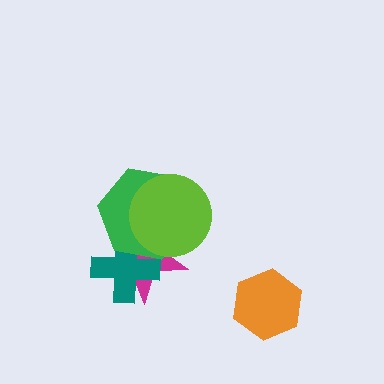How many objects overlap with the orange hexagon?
0 objects overlap with the orange hexagon.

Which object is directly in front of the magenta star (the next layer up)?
The teal cross is directly in front of the magenta star.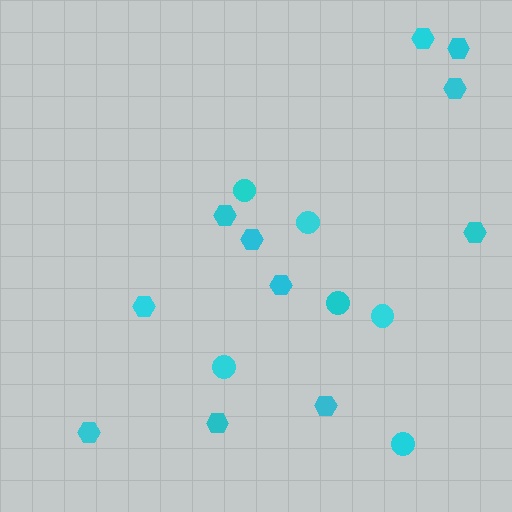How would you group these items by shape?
There are 2 groups: one group of hexagons (11) and one group of circles (6).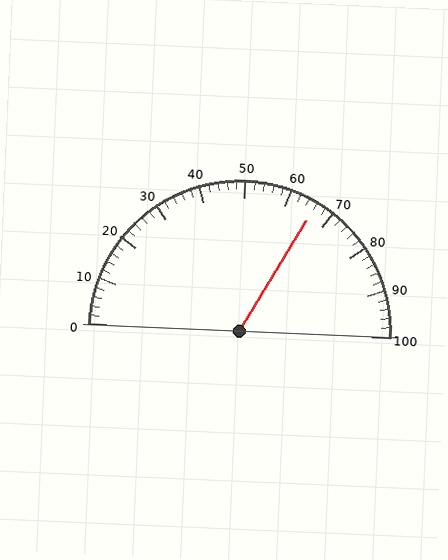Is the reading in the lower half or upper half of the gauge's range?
The reading is in the upper half of the range (0 to 100).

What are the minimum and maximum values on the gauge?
The gauge ranges from 0 to 100.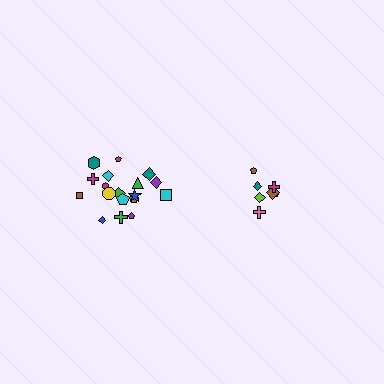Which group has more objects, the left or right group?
The left group.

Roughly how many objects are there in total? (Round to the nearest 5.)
Roughly 25 objects in total.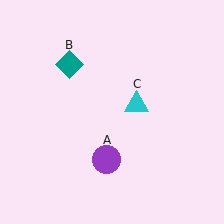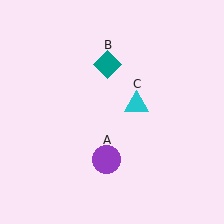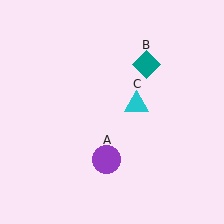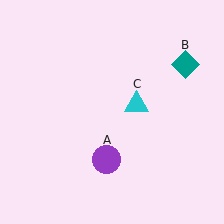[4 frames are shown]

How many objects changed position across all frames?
1 object changed position: teal diamond (object B).